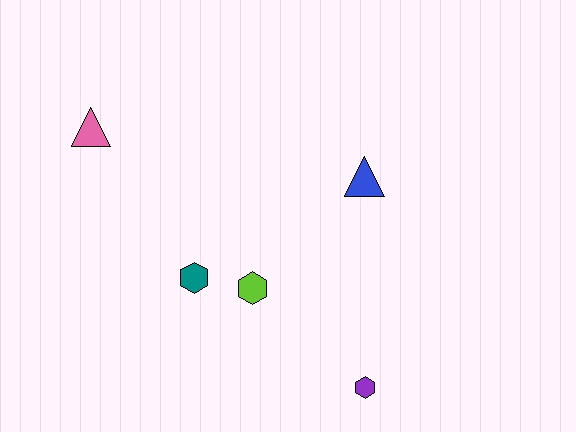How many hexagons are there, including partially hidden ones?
There are 3 hexagons.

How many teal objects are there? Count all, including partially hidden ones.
There is 1 teal object.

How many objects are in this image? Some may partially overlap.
There are 5 objects.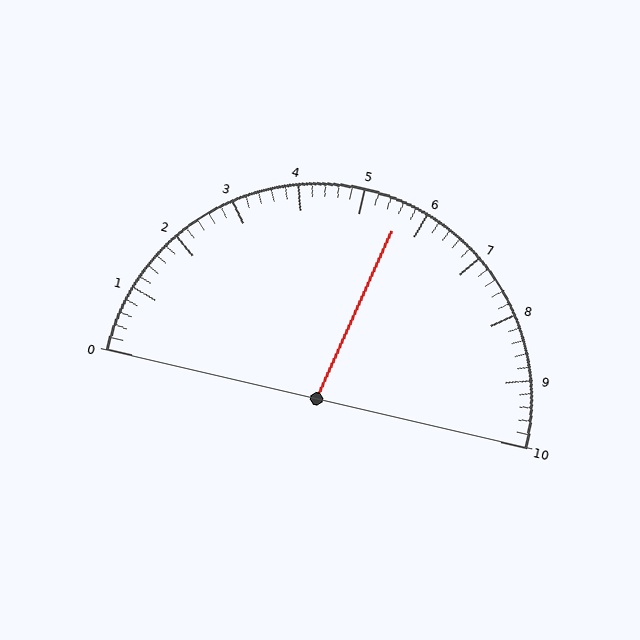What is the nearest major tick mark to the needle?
The nearest major tick mark is 6.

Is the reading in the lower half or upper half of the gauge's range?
The reading is in the upper half of the range (0 to 10).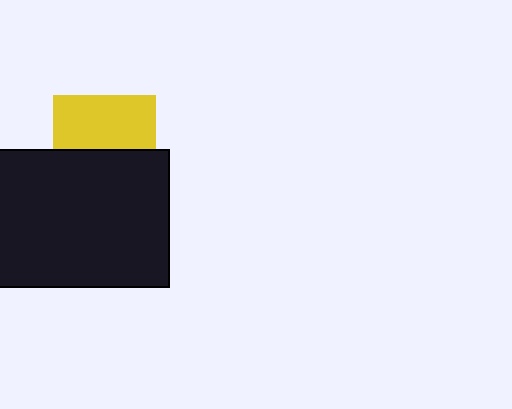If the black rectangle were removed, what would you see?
You would see the complete yellow square.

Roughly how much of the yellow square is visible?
About half of it is visible (roughly 53%).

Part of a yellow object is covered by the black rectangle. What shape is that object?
It is a square.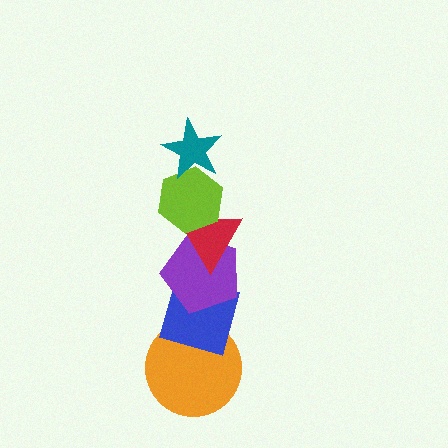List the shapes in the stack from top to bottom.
From top to bottom: the teal star, the lime hexagon, the red triangle, the purple pentagon, the blue diamond, the orange circle.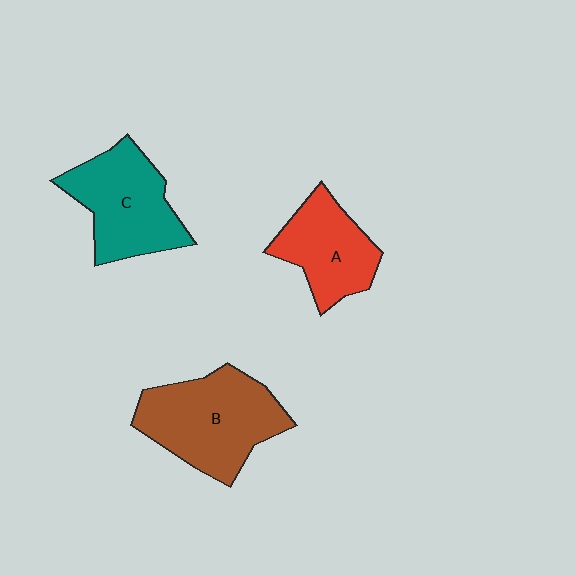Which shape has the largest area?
Shape B (brown).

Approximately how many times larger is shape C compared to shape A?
Approximately 1.3 times.